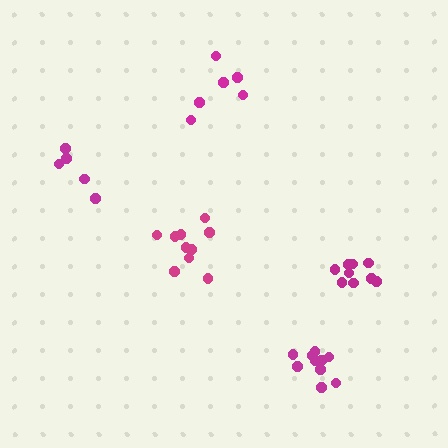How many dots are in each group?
Group 1: 9 dots, Group 2: 6 dots, Group 3: 10 dots, Group 4: 5 dots, Group 5: 10 dots (40 total).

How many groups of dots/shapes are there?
There are 5 groups.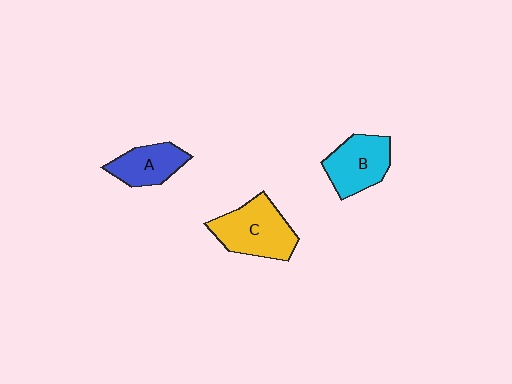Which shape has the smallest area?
Shape A (blue).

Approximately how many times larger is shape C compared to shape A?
Approximately 1.5 times.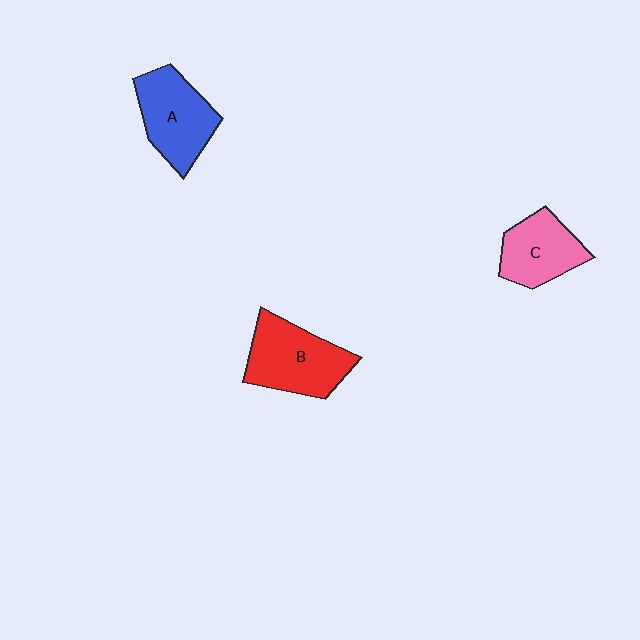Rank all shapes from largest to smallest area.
From largest to smallest: B (red), A (blue), C (pink).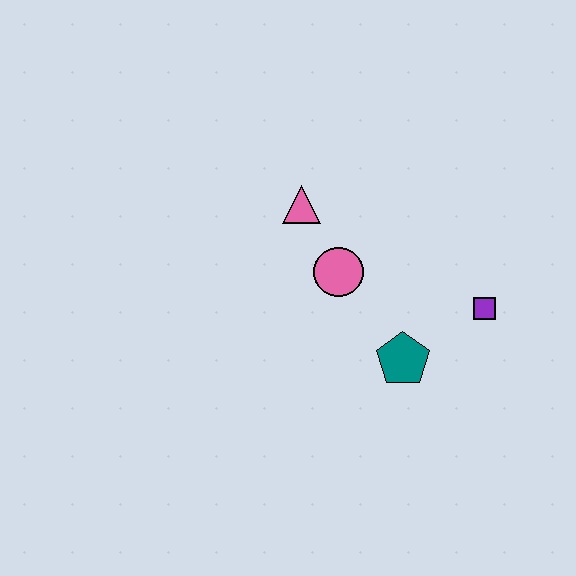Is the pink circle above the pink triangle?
No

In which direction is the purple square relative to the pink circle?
The purple square is to the right of the pink circle.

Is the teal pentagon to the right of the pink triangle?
Yes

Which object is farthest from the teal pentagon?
The pink triangle is farthest from the teal pentagon.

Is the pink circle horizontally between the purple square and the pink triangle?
Yes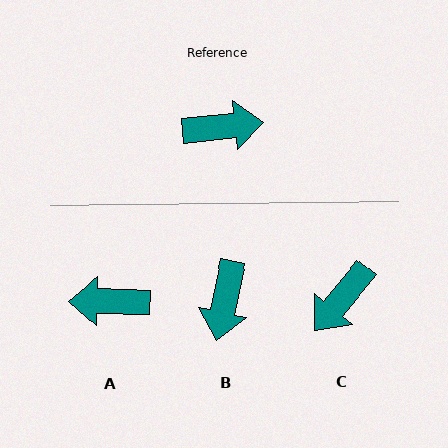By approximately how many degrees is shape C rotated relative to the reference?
Approximately 136 degrees clockwise.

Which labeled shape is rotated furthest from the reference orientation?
A, about 172 degrees away.